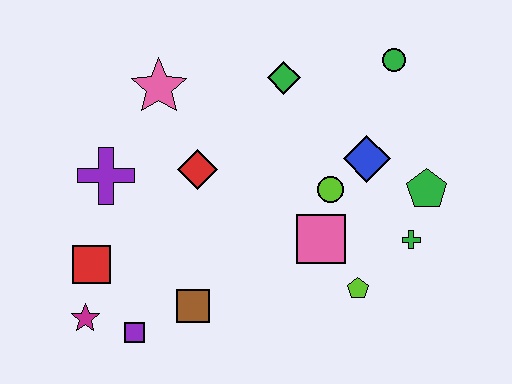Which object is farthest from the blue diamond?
The magenta star is farthest from the blue diamond.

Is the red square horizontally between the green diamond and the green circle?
No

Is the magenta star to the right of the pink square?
No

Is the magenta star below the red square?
Yes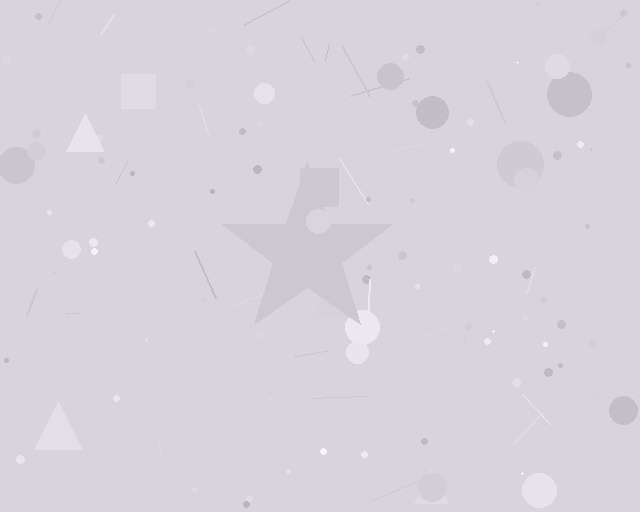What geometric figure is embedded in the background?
A star is embedded in the background.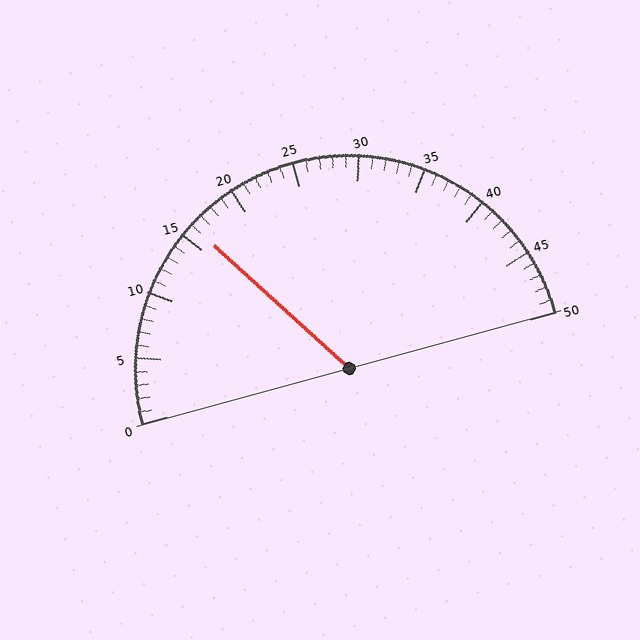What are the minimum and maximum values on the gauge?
The gauge ranges from 0 to 50.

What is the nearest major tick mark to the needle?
The nearest major tick mark is 15.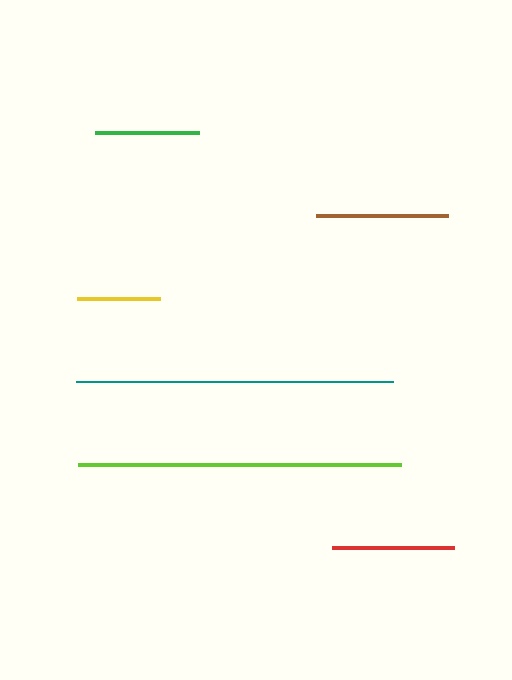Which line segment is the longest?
The lime line is the longest at approximately 323 pixels.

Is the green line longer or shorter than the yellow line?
The green line is longer than the yellow line.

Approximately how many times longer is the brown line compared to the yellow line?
The brown line is approximately 1.6 times the length of the yellow line.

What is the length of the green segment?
The green segment is approximately 104 pixels long.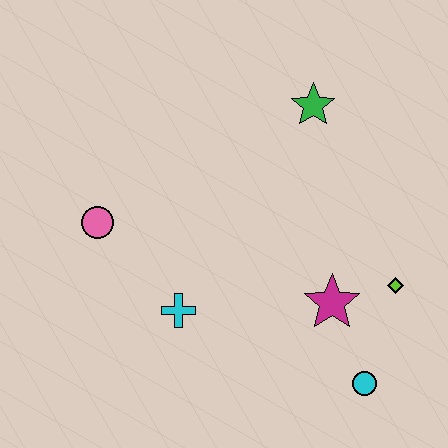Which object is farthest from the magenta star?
The pink circle is farthest from the magenta star.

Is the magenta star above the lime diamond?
No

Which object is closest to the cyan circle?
The magenta star is closest to the cyan circle.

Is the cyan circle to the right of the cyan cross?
Yes